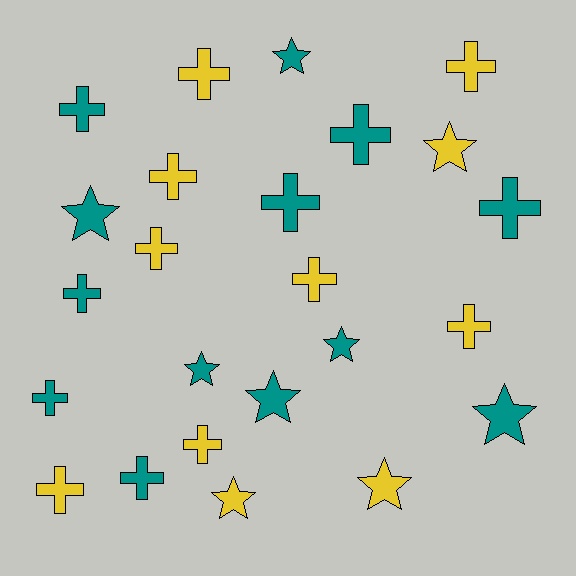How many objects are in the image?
There are 24 objects.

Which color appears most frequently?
Teal, with 13 objects.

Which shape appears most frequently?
Cross, with 15 objects.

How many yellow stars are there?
There are 3 yellow stars.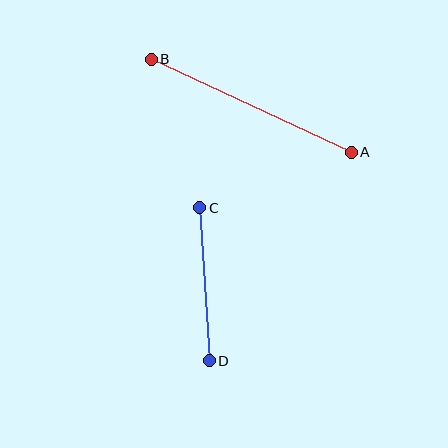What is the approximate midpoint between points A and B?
The midpoint is at approximately (251, 106) pixels.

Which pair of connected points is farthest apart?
Points A and B are farthest apart.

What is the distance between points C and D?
The distance is approximately 153 pixels.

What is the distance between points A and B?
The distance is approximately 221 pixels.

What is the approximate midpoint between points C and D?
The midpoint is at approximately (205, 284) pixels.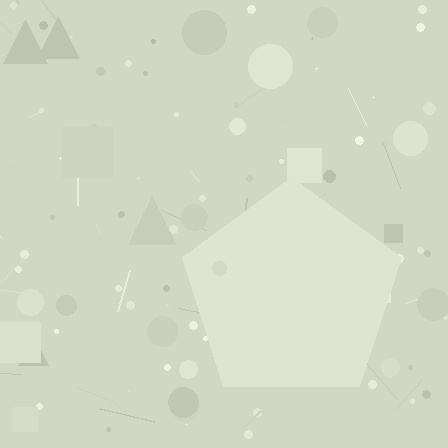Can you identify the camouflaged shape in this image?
The camouflaged shape is a pentagon.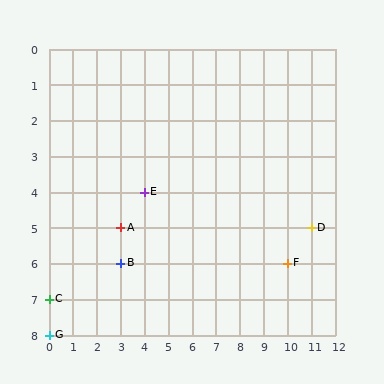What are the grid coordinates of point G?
Point G is at grid coordinates (0, 8).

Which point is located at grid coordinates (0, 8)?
Point G is at (0, 8).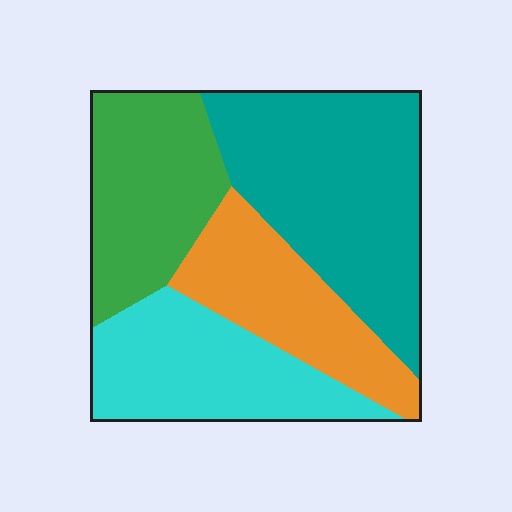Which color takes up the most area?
Teal, at roughly 35%.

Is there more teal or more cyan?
Teal.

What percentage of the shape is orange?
Orange covers roughly 20% of the shape.